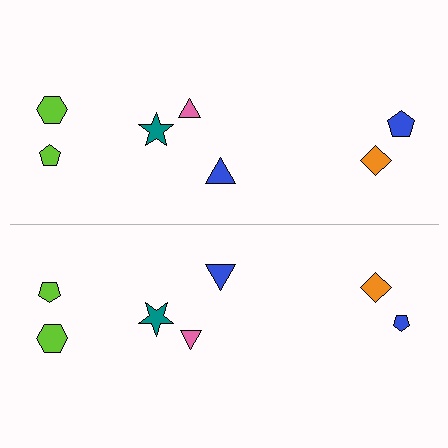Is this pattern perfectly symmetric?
No, the pattern is not perfectly symmetric. The blue pentagon on the bottom side has a different size than its mirror counterpart.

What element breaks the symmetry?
The blue pentagon on the bottom side has a different size than its mirror counterpart.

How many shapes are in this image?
There are 14 shapes in this image.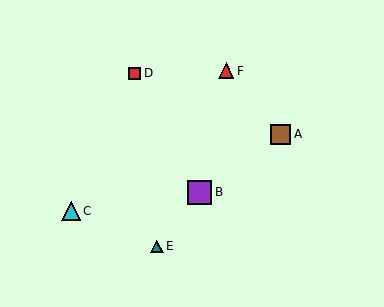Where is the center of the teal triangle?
The center of the teal triangle is at (157, 246).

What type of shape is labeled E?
Shape E is a teal triangle.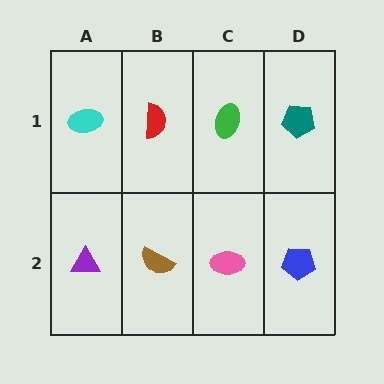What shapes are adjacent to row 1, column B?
A brown semicircle (row 2, column B), a cyan ellipse (row 1, column A), a green ellipse (row 1, column C).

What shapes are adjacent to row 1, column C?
A pink ellipse (row 2, column C), a red semicircle (row 1, column B), a teal pentagon (row 1, column D).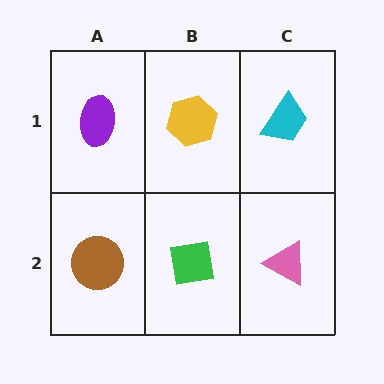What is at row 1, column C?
A cyan trapezoid.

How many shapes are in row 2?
3 shapes.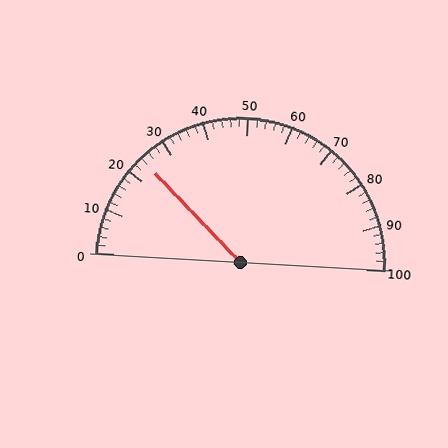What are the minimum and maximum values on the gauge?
The gauge ranges from 0 to 100.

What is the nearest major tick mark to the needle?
The nearest major tick mark is 20.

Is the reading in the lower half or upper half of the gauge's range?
The reading is in the lower half of the range (0 to 100).